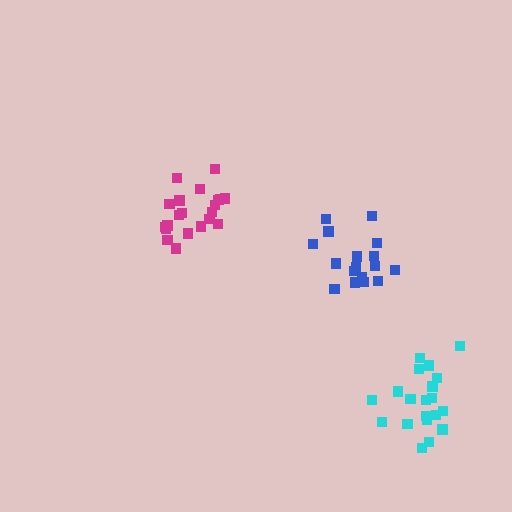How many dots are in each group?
Group 1: 17 dots, Group 2: 21 dots, Group 3: 20 dots (58 total).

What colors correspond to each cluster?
The clusters are colored: blue, magenta, cyan.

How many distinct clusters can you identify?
There are 3 distinct clusters.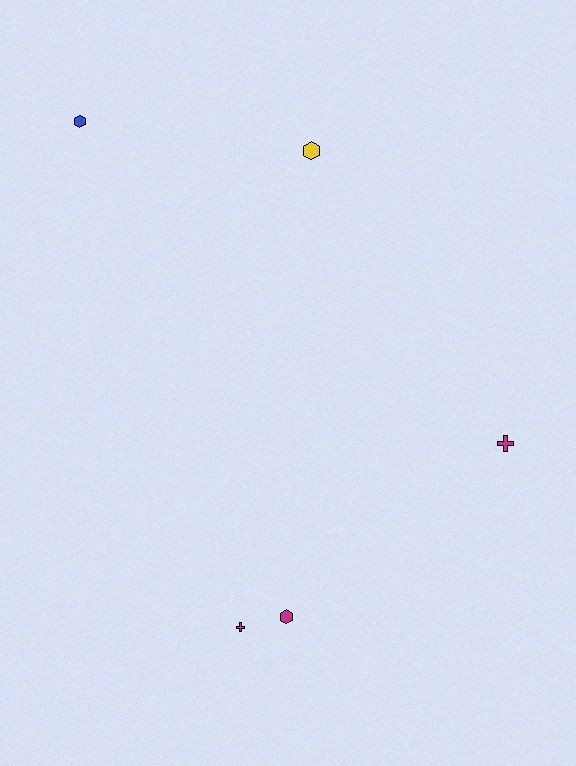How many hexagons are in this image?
There are 3 hexagons.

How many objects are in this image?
There are 5 objects.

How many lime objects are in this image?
There are no lime objects.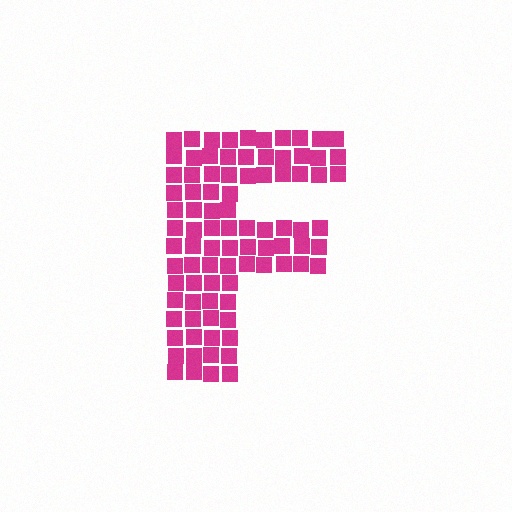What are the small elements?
The small elements are squares.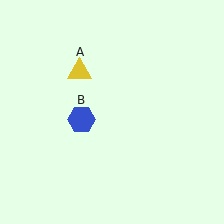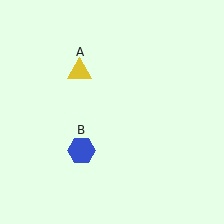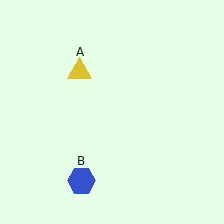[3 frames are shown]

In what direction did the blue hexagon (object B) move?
The blue hexagon (object B) moved down.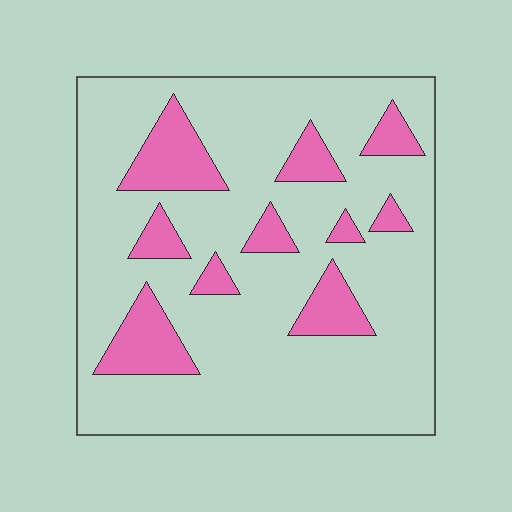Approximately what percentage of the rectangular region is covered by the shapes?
Approximately 20%.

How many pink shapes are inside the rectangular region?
10.